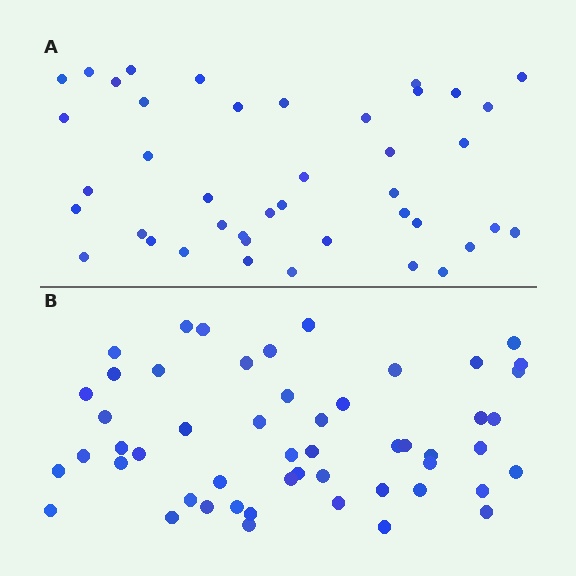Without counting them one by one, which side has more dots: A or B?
Region B (the bottom region) has more dots.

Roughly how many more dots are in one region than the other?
Region B has roughly 10 or so more dots than region A.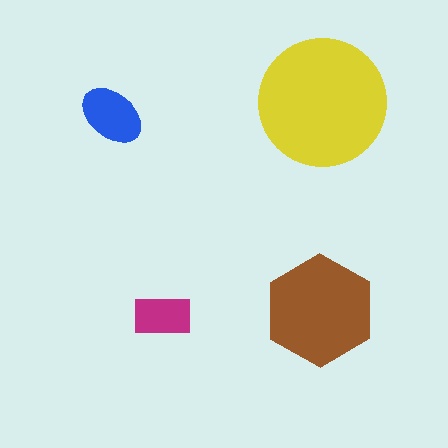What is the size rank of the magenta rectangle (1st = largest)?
4th.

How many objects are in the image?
There are 4 objects in the image.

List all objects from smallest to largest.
The magenta rectangle, the blue ellipse, the brown hexagon, the yellow circle.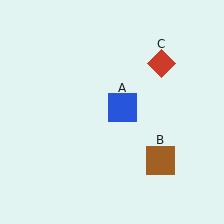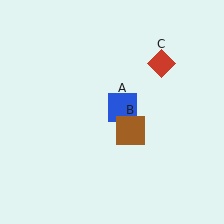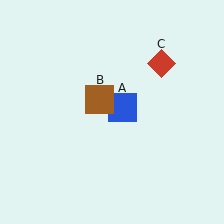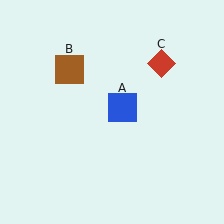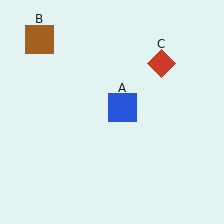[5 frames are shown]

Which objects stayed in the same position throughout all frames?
Blue square (object A) and red diamond (object C) remained stationary.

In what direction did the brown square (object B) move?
The brown square (object B) moved up and to the left.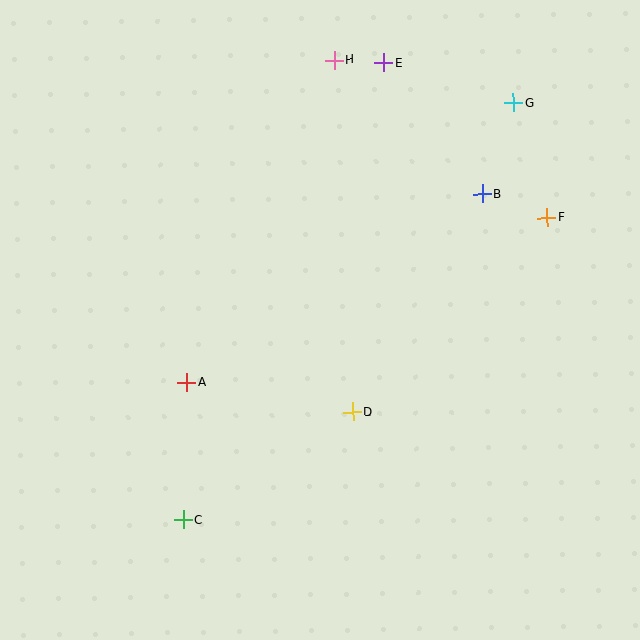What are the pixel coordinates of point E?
Point E is at (384, 63).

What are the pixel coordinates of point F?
Point F is at (547, 217).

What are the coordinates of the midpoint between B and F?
The midpoint between B and F is at (515, 206).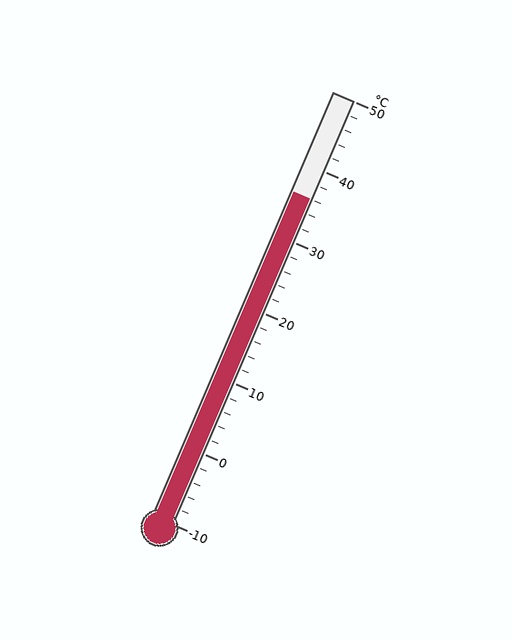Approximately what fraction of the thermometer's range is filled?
The thermometer is filled to approximately 75% of its range.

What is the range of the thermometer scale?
The thermometer scale ranges from -10°C to 50°C.